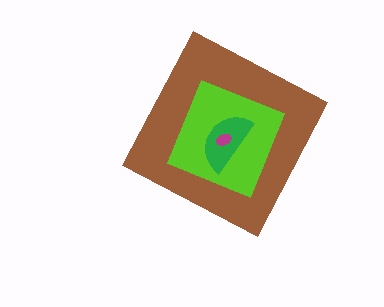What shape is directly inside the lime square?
The green semicircle.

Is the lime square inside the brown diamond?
Yes.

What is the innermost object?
The magenta ellipse.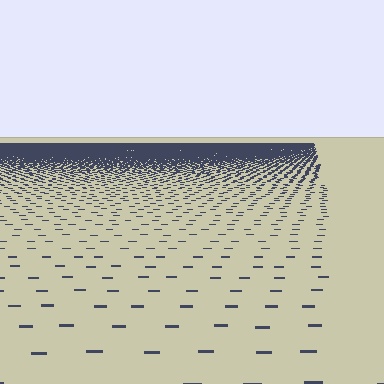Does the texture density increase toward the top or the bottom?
Density increases toward the top.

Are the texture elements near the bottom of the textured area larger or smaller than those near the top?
Larger. Near the bottom, elements are closer to the viewer and appear at a bigger on-screen size.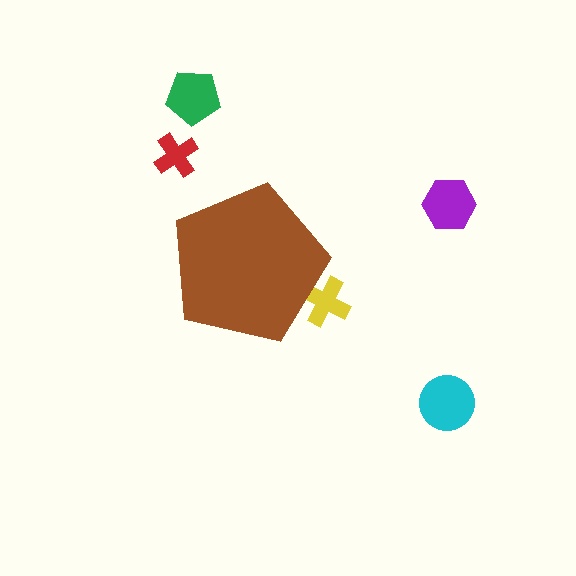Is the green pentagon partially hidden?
No, the green pentagon is fully visible.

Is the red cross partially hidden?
No, the red cross is fully visible.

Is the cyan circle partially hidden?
No, the cyan circle is fully visible.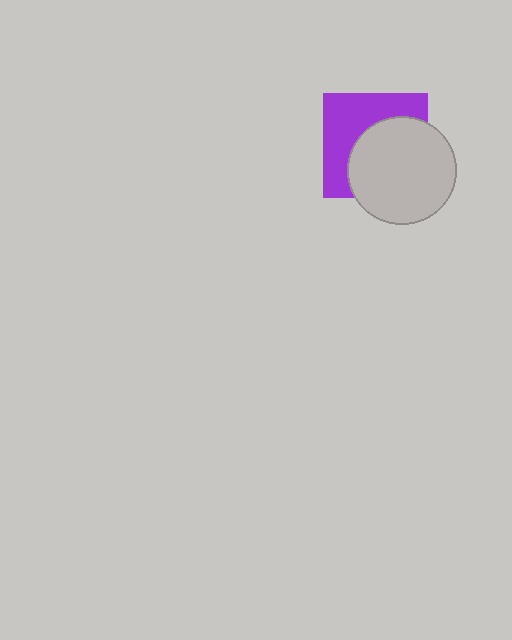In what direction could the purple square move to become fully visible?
The purple square could move toward the upper-left. That would shift it out from behind the light gray circle entirely.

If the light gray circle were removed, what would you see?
You would see the complete purple square.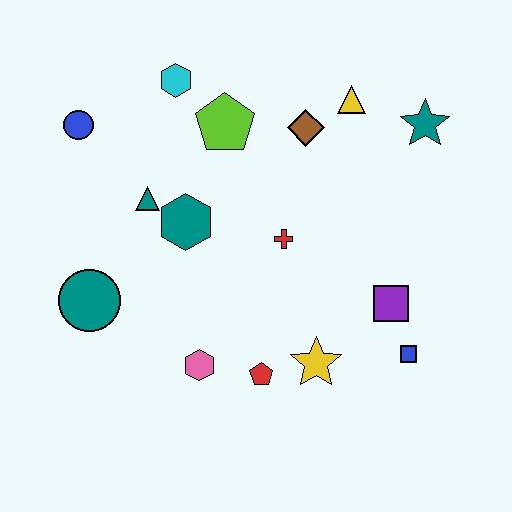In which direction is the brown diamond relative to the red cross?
The brown diamond is above the red cross.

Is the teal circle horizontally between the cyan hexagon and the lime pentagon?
No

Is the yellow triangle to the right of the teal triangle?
Yes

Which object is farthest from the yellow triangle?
The teal circle is farthest from the yellow triangle.